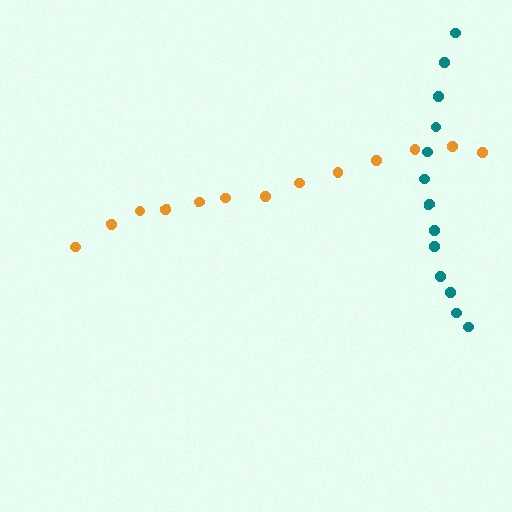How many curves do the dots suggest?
There are 2 distinct paths.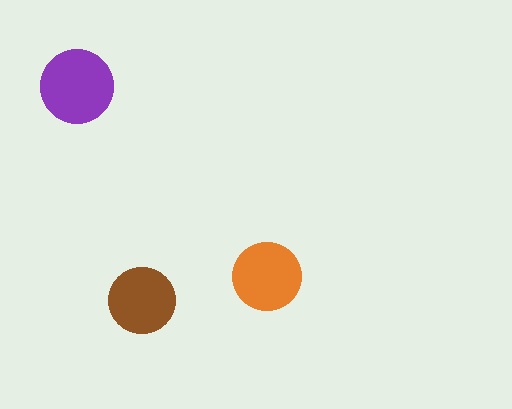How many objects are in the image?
There are 3 objects in the image.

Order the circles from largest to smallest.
the purple one, the orange one, the brown one.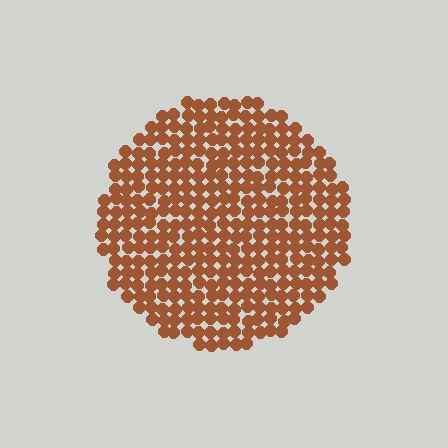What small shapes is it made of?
It is made of small circles.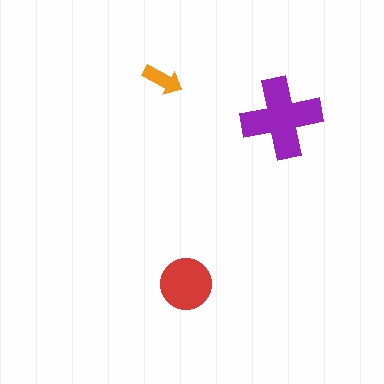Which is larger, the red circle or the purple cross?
The purple cross.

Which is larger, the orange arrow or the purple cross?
The purple cross.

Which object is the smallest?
The orange arrow.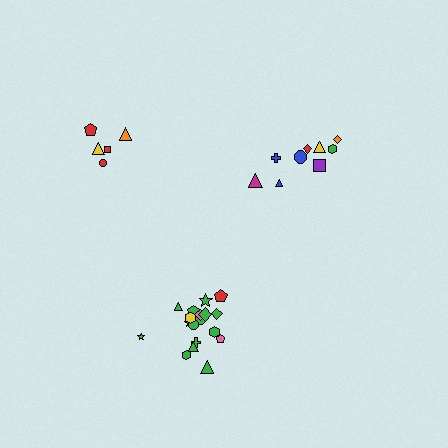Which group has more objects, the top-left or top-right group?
The top-right group.